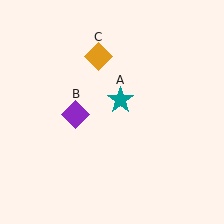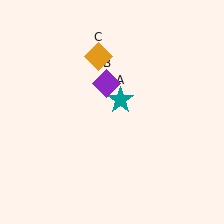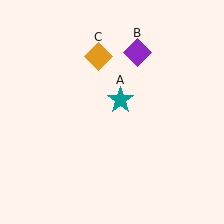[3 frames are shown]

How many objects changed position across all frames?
1 object changed position: purple diamond (object B).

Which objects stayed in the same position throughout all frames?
Teal star (object A) and orange diamond (object C) remained stationary.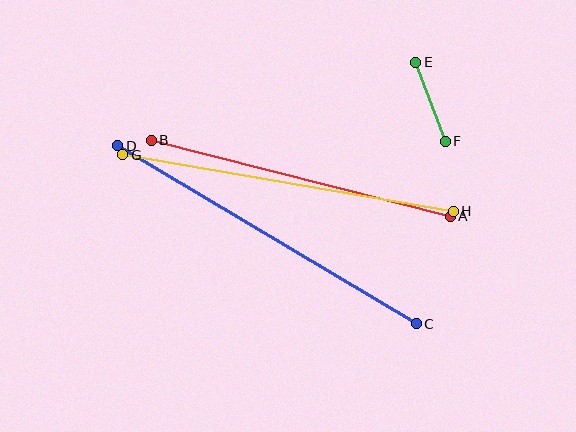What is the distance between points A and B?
The distance is approximately 308 pixels.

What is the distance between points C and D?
The distance is approximately 348 pixels.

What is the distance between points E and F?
The distance is approximately 84 pixels.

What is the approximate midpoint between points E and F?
The midpoint is at approximately (430, 102) pixels.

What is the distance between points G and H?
The distance is approximately 335 pixels.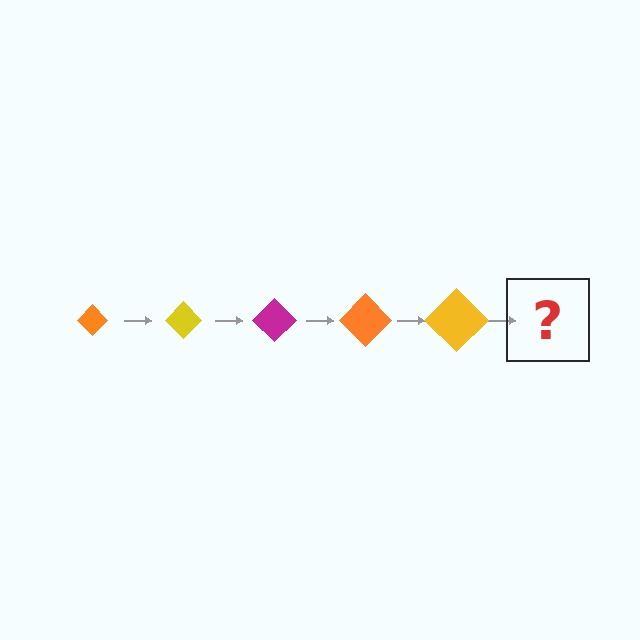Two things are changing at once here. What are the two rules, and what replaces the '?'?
The two rules are that the diamond grows larger each step and the color cycles through orange, yellow, and magenta. The '?' should be a magenta diamond, larger than the previous one.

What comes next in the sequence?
The next element should be a magenta diamond, larger than the previous one.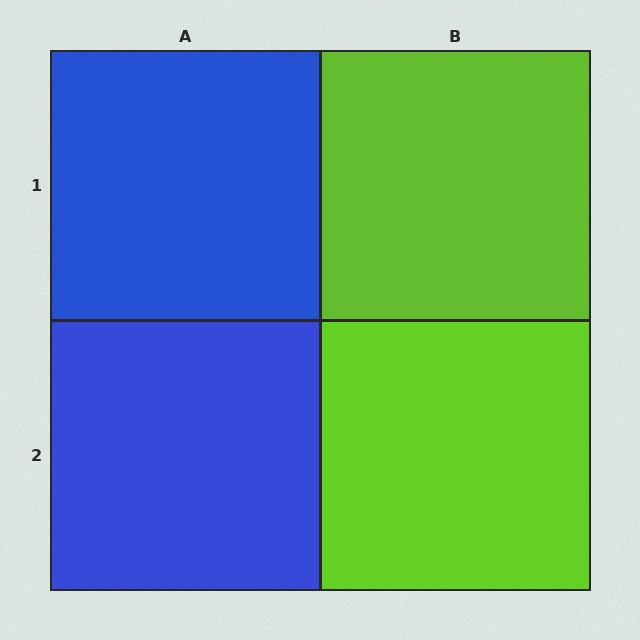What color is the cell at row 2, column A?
Blue.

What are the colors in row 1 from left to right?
Blue, lime.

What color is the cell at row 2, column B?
Lime.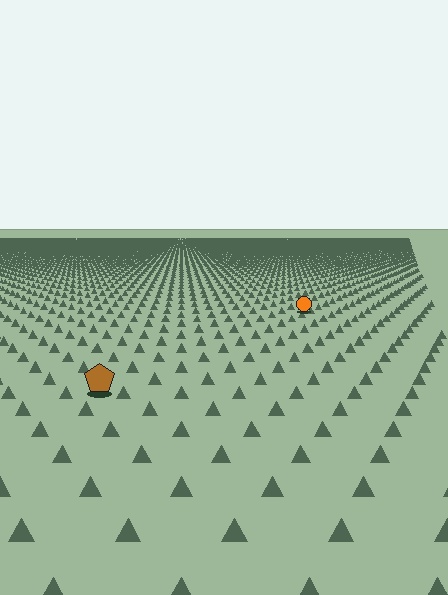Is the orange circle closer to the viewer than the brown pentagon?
No. The brown pentagon is closer — you can tell from the texture gradient: the ground texture is coarser near it.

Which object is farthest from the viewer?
The orange circle is farthest from the viewer. It appears smaller and the ground texture around it is denser.